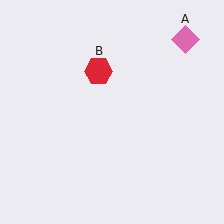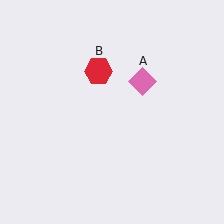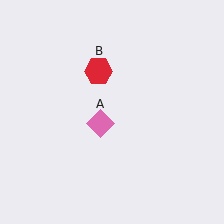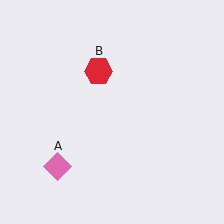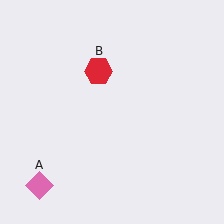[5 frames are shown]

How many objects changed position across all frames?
1 object changed position: pink diamond (object A).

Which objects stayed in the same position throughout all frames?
Red hexagon (object B) remained stationary.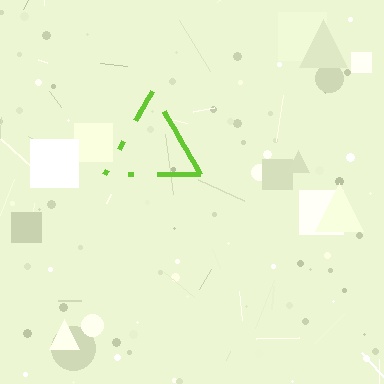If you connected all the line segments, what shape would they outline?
They would outline a triangle.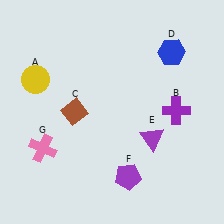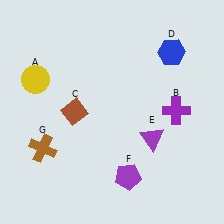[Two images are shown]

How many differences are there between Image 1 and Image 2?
There is 1 difference between the two images.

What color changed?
The cross (G) changed from pink in Image 1 to brown in Image 2.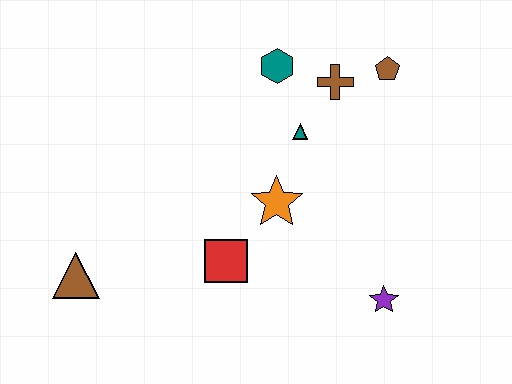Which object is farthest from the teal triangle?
The brown triangle is farthest from the teal triangle.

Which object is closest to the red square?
The orange star is closest to the red square.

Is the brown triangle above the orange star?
No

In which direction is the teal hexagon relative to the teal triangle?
The teal hexagon is above the teal triangle.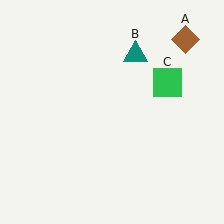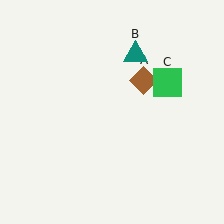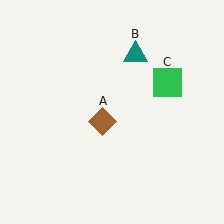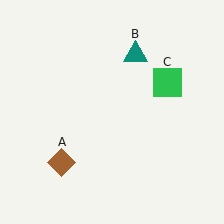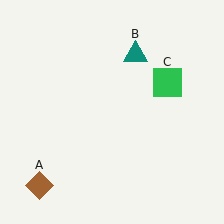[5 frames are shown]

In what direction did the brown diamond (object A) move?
The brown diamond (object A) moved down and to the left.